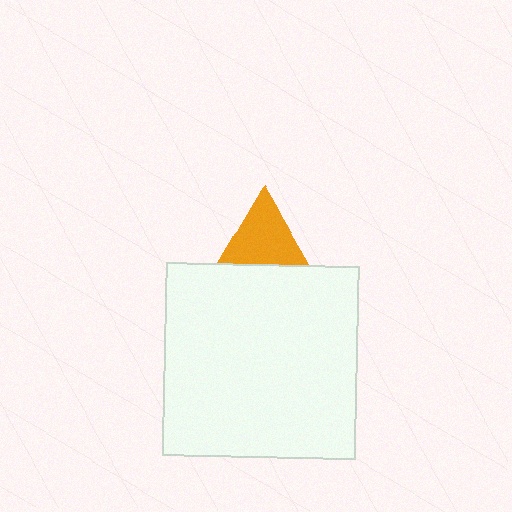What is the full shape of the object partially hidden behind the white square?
The partially hidden object is an orange triangle.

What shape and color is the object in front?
The object in front is a white square.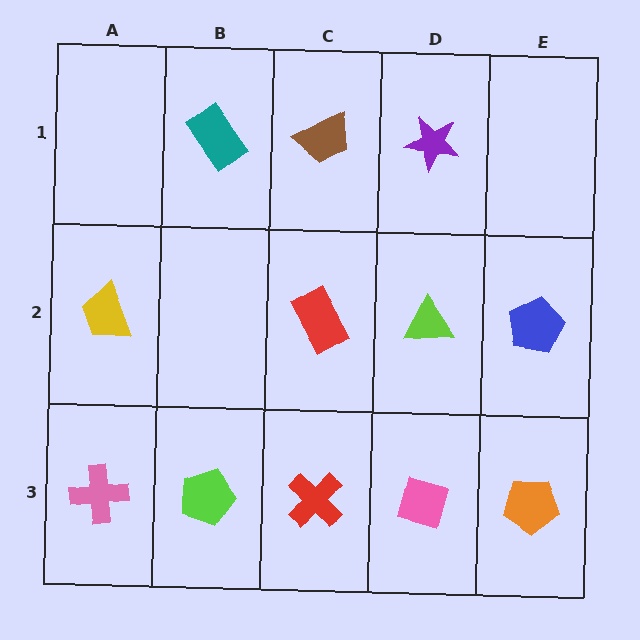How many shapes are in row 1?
3 shapes.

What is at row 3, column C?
A red cross.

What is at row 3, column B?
A lime pentagon.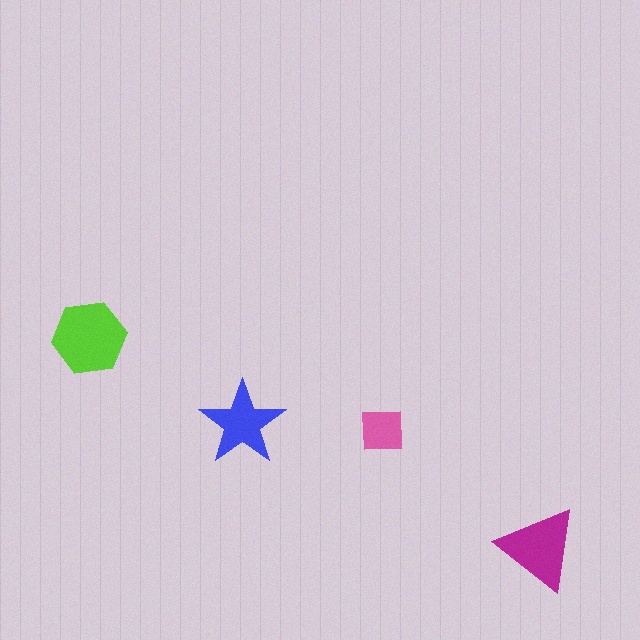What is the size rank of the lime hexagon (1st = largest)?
1st.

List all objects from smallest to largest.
The pink square, the blue star, the magenta triangle, the lime hexagon.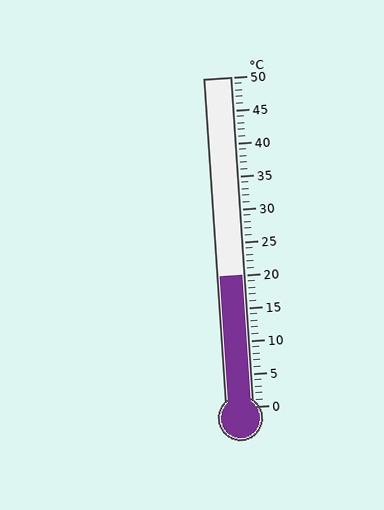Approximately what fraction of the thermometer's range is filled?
The thermometer is filled to approximately 40% of its range.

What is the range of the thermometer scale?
The thermometer scale ranges from 0°C to 50°C.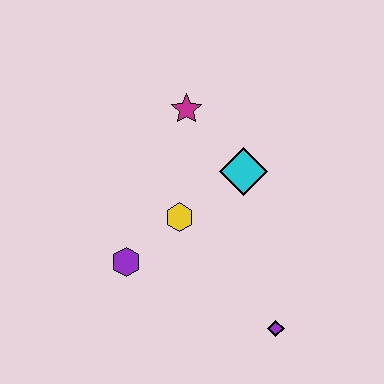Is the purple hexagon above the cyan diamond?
No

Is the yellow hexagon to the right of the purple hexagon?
Yes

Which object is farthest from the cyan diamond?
The purple diamond is farthest from the cyan diamond.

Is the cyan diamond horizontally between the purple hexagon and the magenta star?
No